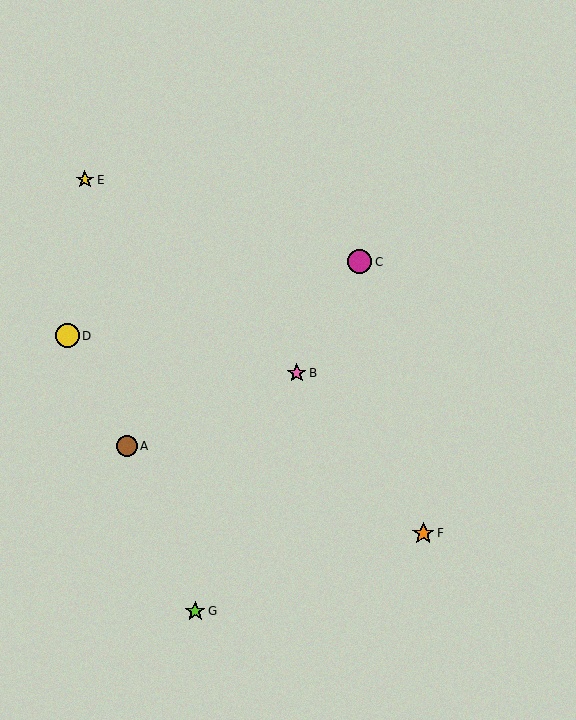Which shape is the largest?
The magenta circle (labeled C) is the largest.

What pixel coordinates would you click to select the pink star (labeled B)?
Click at (297, 373) to select the pink star B.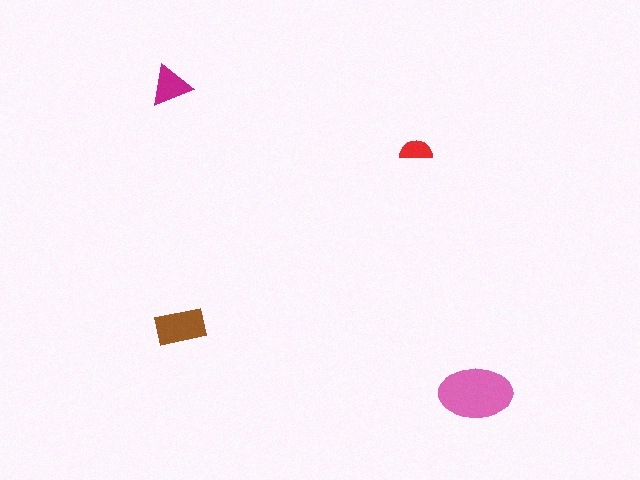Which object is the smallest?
The red semicircle.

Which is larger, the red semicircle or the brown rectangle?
The brown rectangle.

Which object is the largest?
The pink ellipse.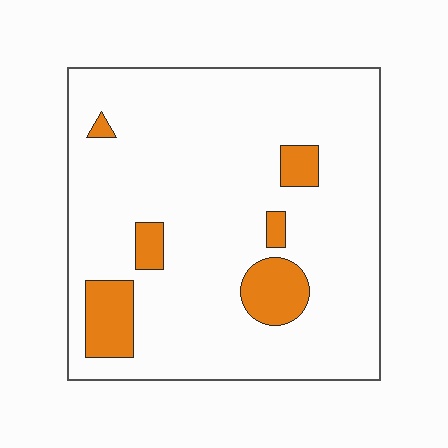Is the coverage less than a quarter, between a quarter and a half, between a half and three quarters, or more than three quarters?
Less than a quarter.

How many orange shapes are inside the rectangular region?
6.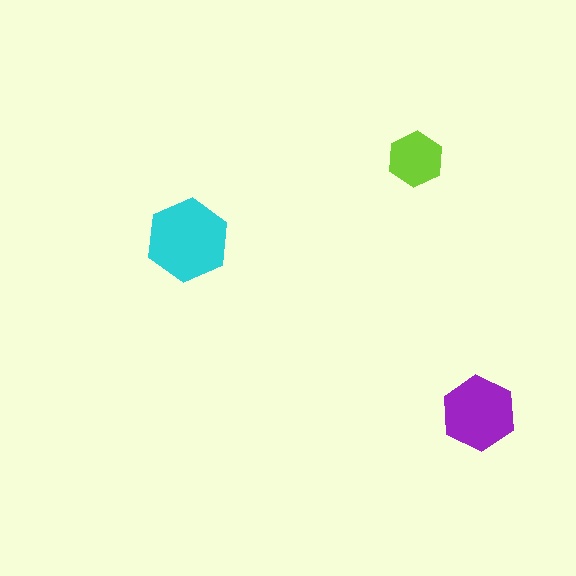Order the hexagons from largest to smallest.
the cyan one, the purple one, the lime one.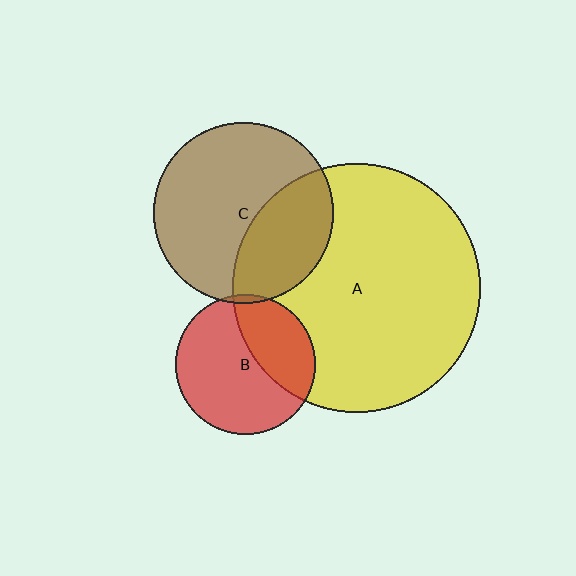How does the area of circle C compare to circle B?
Approximately 1.7 times.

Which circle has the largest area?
Circle A (yellow).